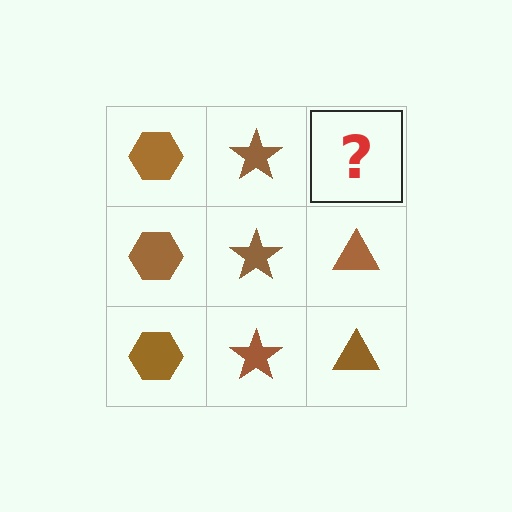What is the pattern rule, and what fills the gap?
The rule is that each column has a consistent shape. The gap should be filled with a brown triangle.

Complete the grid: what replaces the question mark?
The question mark should be replaced with a brown triangle.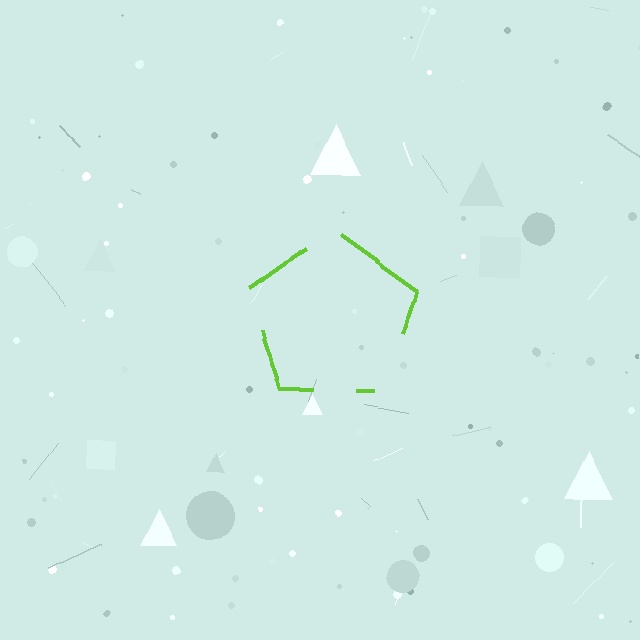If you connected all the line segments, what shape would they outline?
They would outline a pentagon.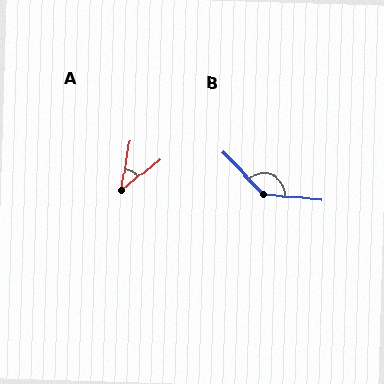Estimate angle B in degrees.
Approximately 138 degrees.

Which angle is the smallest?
A, at approximately 41 degrees.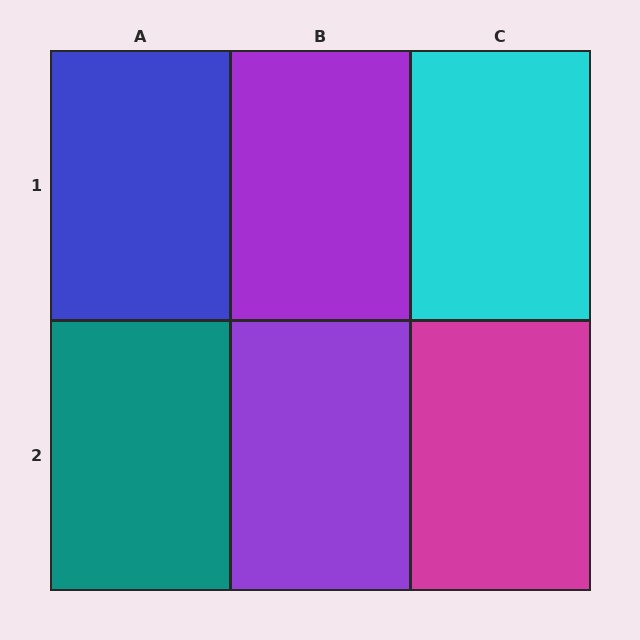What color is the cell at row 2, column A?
Teal.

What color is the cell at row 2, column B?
Purple.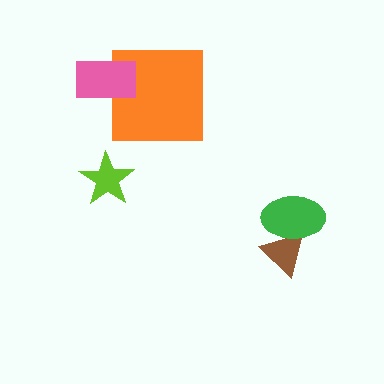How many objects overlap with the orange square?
1 object overlaps with the orange square.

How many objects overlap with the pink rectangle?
1 object overlaps with the pink rectangle.